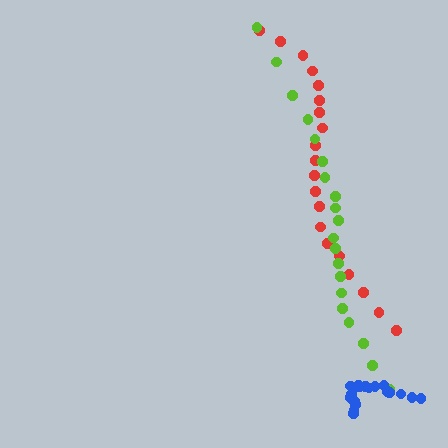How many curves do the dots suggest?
There are 3 distinct paths.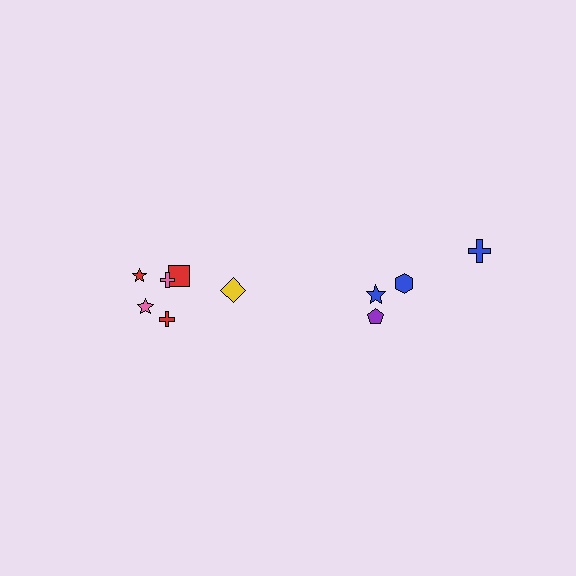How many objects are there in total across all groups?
There are 10 objects.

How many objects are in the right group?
There are 4 objects.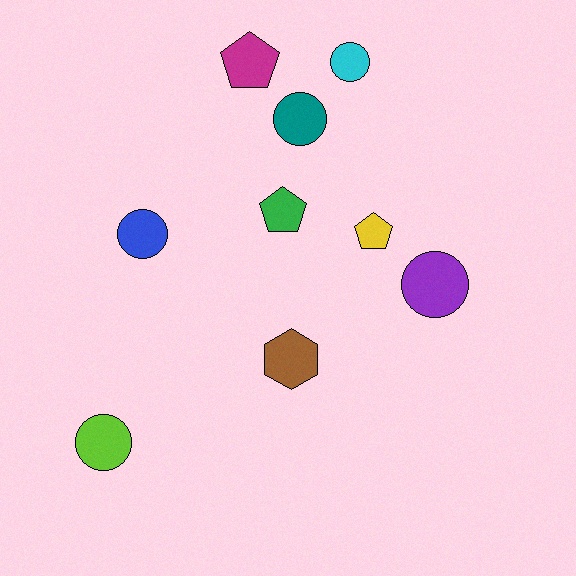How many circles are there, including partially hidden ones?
There are 5 circles.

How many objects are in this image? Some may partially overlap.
There are 9 objects.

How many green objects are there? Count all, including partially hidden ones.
There is 1 green object.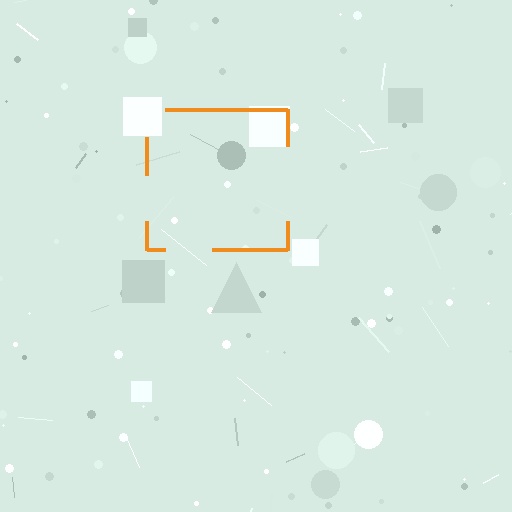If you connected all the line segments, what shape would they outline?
They would outline a square.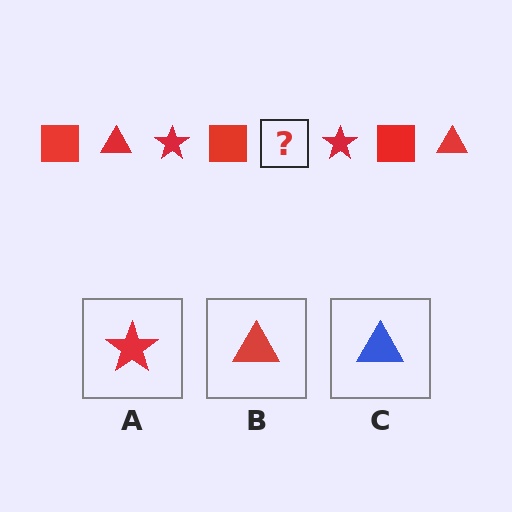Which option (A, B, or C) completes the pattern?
B.